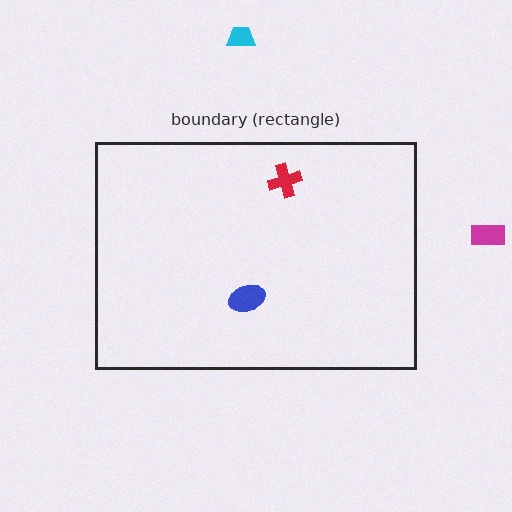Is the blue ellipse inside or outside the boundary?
Inside.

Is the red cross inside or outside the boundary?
Inside.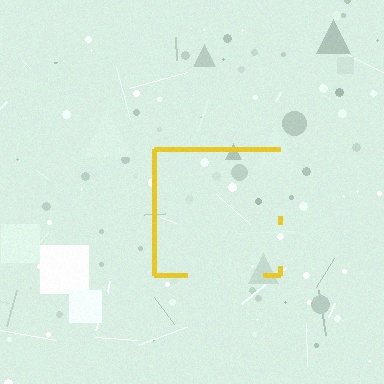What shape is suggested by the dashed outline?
The dashed outline suggests a square.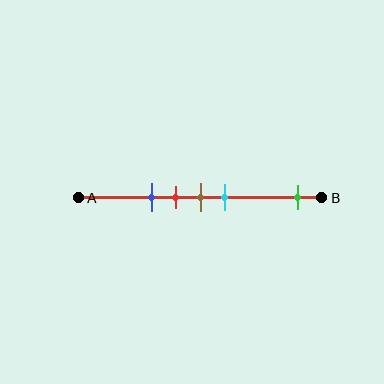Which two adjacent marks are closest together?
The red and brown marks are the closest adjacent pair.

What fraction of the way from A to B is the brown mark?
The brown mark is approximately 50% (0.5) of the way from A to B.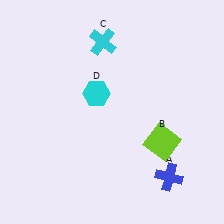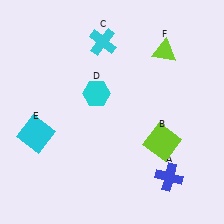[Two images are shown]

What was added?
A cyan square (E), a lime triangle (F) were added in Image 2.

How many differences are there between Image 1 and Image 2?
There are 2 differences between the two images.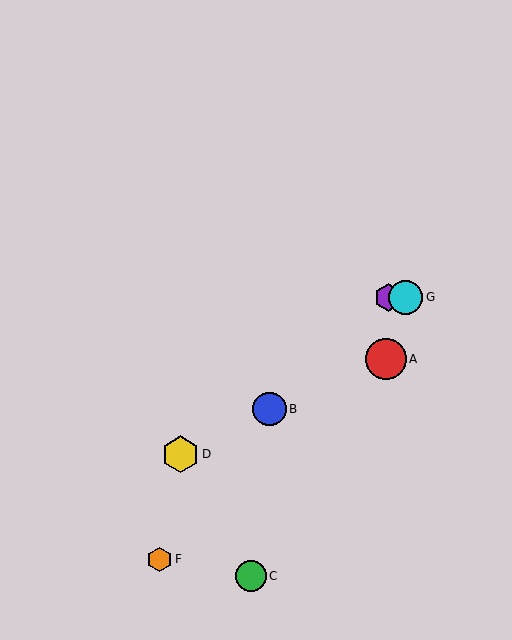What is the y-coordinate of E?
Object E is at y≈297.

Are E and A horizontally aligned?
No, E is at y≈297 and A is at y≈359.